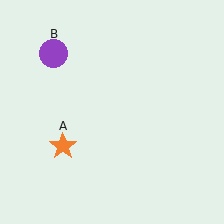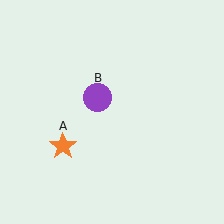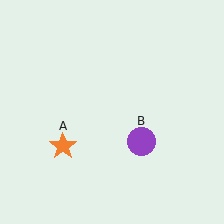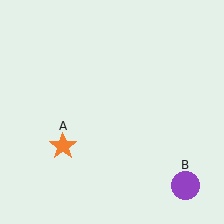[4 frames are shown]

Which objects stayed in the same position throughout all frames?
Orange star (object A) remained stationary.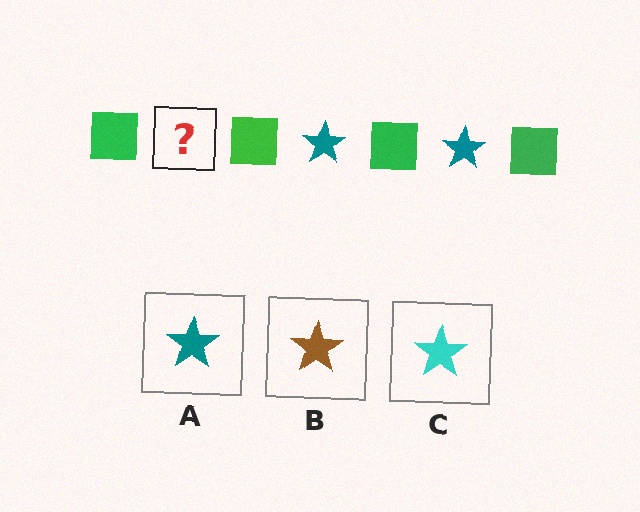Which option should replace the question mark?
Option A.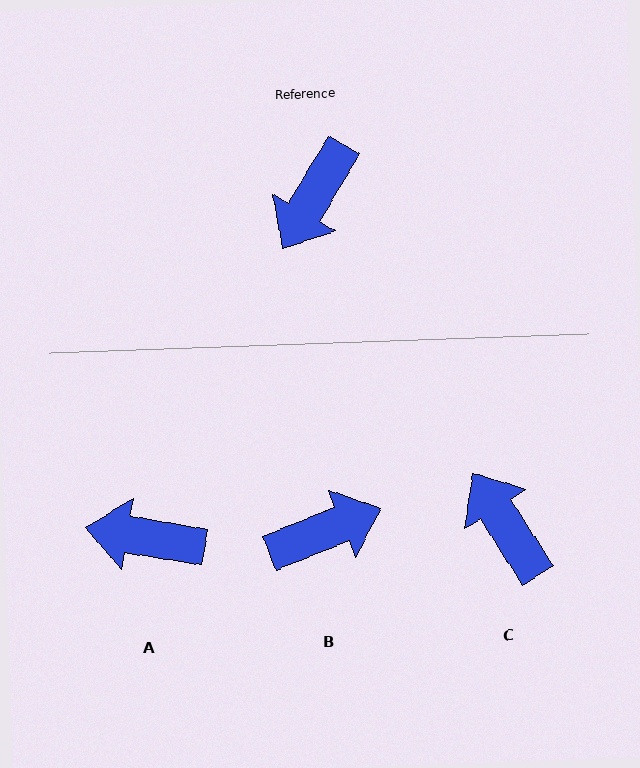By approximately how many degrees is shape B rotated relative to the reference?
Approximately 142 degrees counter-clockwise.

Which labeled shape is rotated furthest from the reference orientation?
B, about 142 degrees away.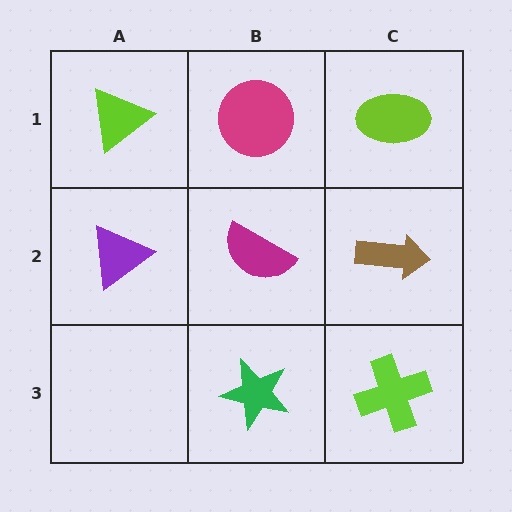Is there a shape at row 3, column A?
No, that cell is empty.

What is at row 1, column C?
A lime ellipse.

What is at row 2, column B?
A magenta semicircle.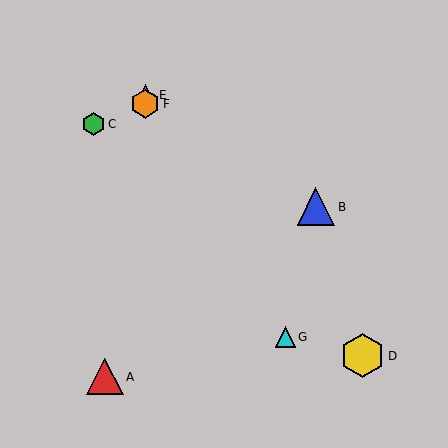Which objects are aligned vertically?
Objects E, F are aligned vertically.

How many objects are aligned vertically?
2 objects (E, F) are aligned vertically.